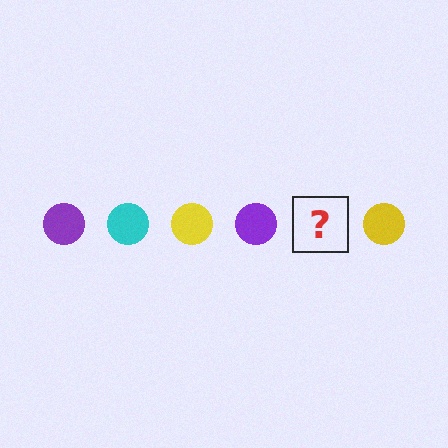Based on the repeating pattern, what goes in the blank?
The blank should be a cyan circle.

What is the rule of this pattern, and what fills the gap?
The rule is that the pattern cycles through purple, cyan, yellow circles. The gap should be filled with a cyan circle.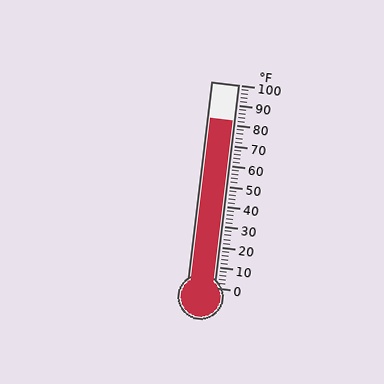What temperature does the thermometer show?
The thermometer shows approximately 82°F.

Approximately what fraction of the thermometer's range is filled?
The thermometer is filled to approximately 80% of its range.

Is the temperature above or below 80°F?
The temperature is above 80°F.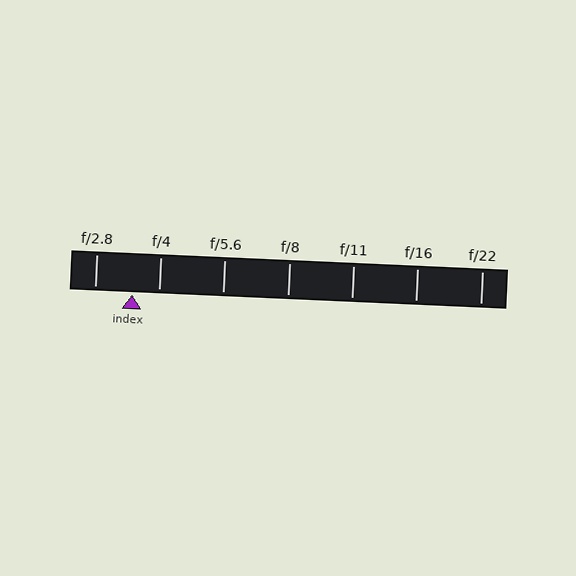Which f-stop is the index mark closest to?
The index mark is closest to f/4.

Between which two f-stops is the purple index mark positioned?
The index mark is between f/2.8 and f/4.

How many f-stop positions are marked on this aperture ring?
There are 7 f-stop positions marked.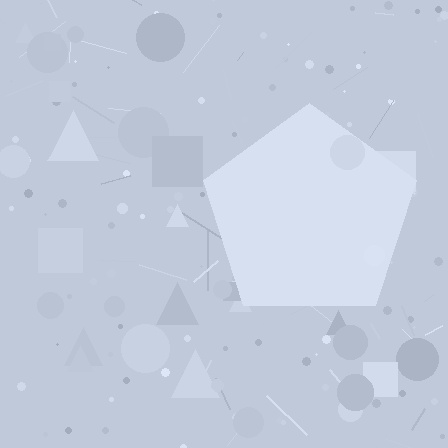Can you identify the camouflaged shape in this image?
The camouflaged shape is a pentagon.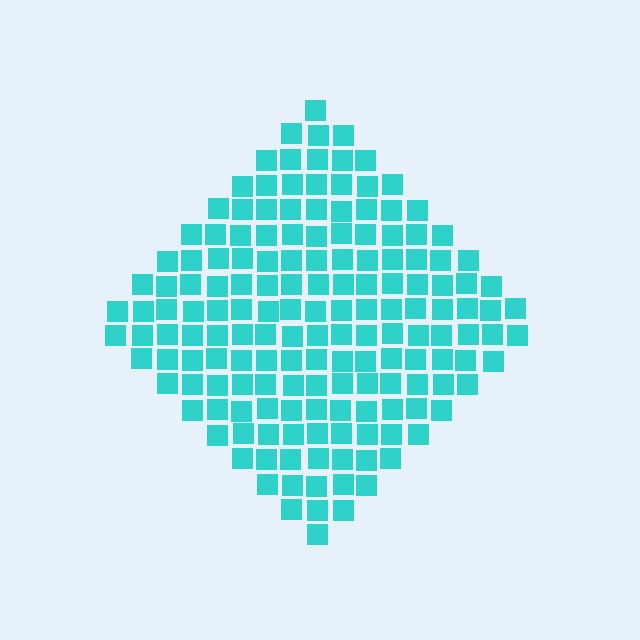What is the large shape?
The large shape is a diamond.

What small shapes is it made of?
It is made of small squares.